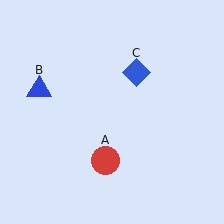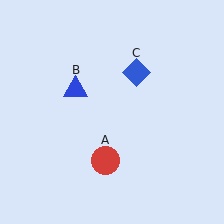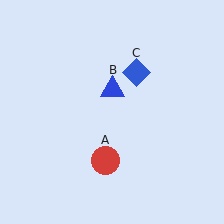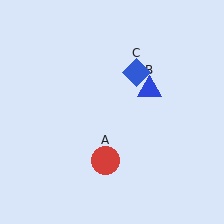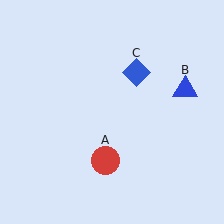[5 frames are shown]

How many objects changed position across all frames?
1 object changed position: blue triangle (object B).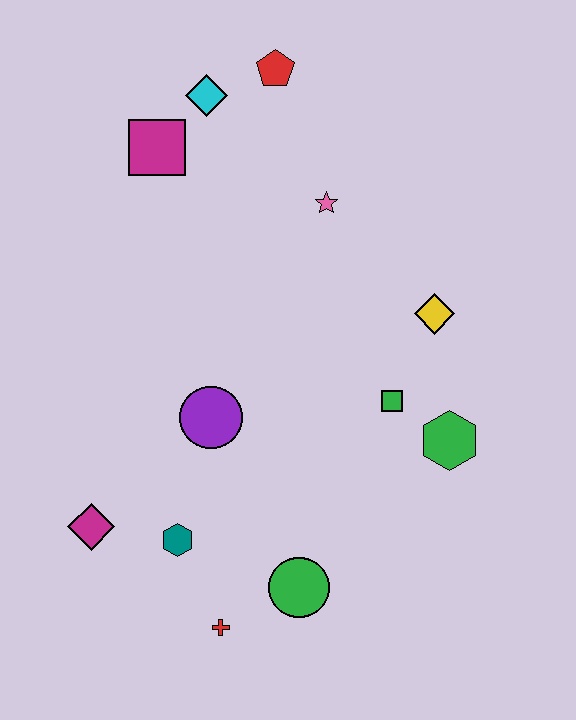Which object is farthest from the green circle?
The red pentagon is farthest from the green circle.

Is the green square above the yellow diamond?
No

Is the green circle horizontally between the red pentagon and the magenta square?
No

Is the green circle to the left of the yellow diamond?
Yes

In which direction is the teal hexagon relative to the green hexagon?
The teal hexagon is to the left of the green hexagon.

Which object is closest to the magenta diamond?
The teal hexagon is closest to the magenta diamond.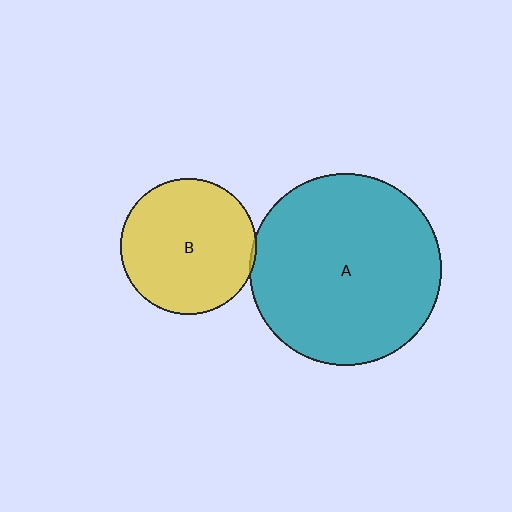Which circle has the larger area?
Circle A (teal).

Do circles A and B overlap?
Yes.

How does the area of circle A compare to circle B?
Approximately 2.0 times.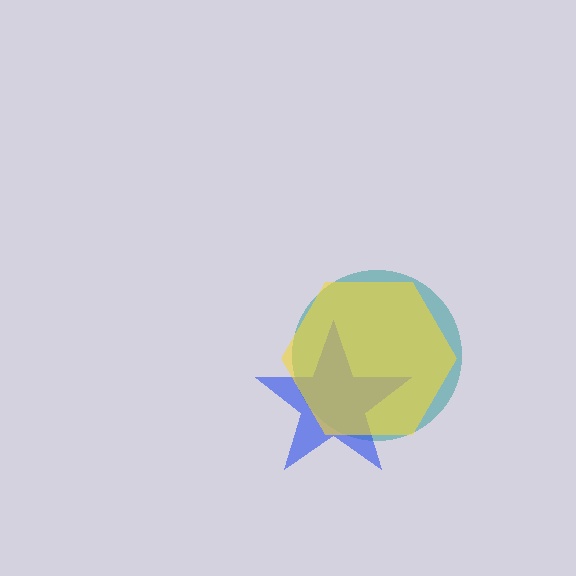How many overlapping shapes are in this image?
There are 3 overlapping shapes in the image.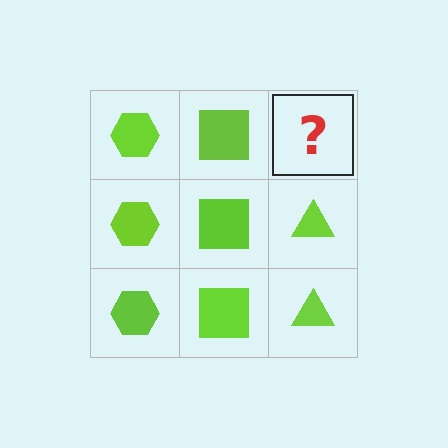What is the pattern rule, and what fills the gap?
The rule is that each column has a consistent shape. The gap should be filled with a lime triangle.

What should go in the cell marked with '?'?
The missing cell should contain a lime triangle.